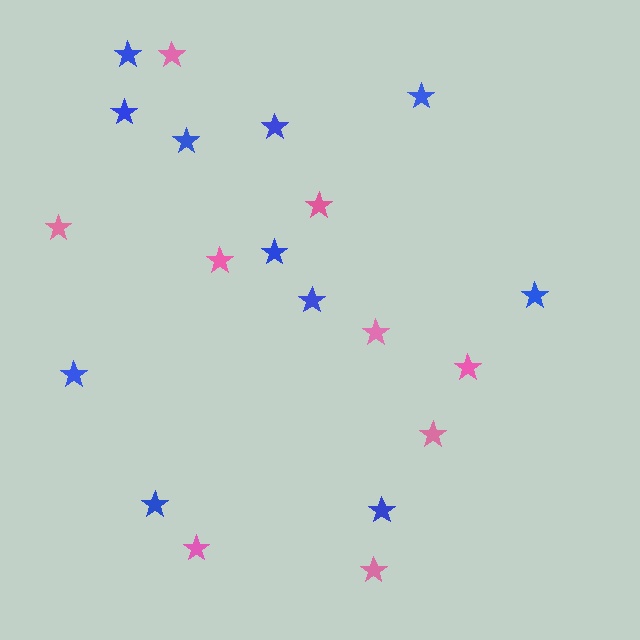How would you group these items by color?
There are 2 groups: one group of blue stars (11) and one group of pink stars (9).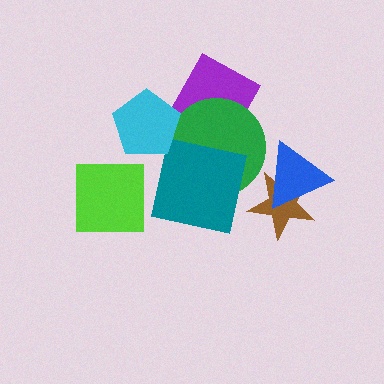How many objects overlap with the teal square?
1 object overlaps with the teal square.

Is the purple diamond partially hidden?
Yes, it is partially covered by another shape.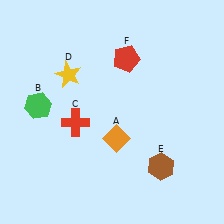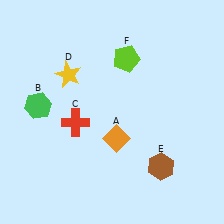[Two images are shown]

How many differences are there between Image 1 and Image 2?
There is 1 difference between the two images.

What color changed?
The pentagon (F) changed from red in Image 1 to lime in Image 2.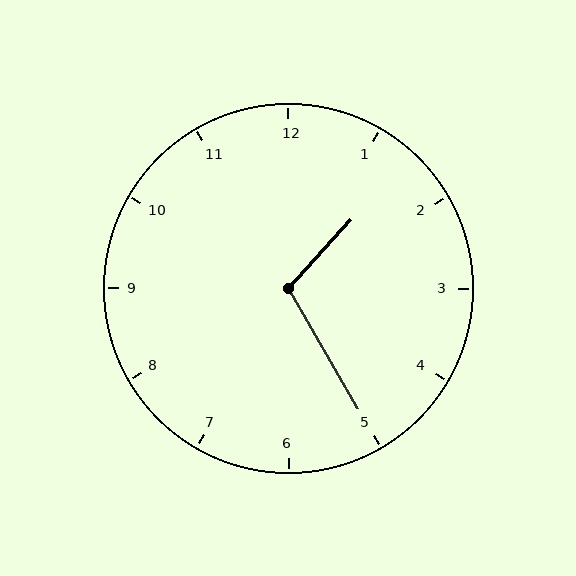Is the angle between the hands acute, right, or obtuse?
It is obtuse.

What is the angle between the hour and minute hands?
Approximately 108 degrees.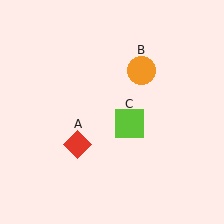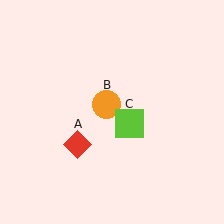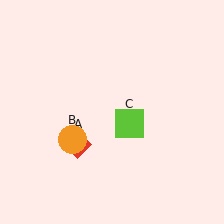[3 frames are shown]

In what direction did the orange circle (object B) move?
The orange circle (object B) moved down and to the left.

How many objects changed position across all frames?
1 object changed position: orange circle (object B).